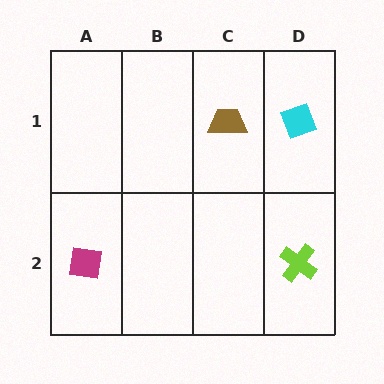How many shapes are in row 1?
2 shapes.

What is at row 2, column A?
A magenta square.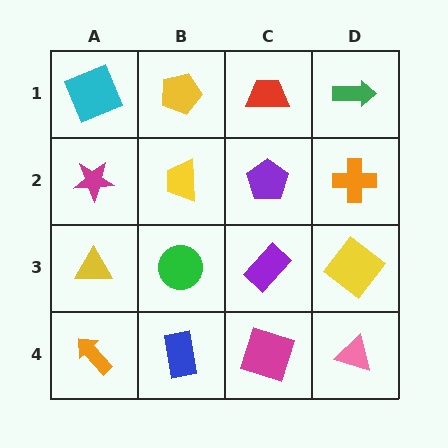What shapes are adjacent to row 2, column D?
A green arrow (row 1, column D), a yellow diamond (row 3, column D), a purple pentagon (row 2, column C).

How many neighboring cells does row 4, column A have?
2.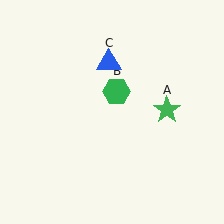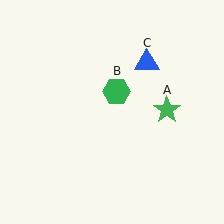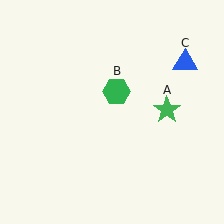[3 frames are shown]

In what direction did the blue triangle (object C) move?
The blue triangle (object C) moved right.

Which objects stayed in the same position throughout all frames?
Green star (object A) and green hexagon (object B) remained stationary.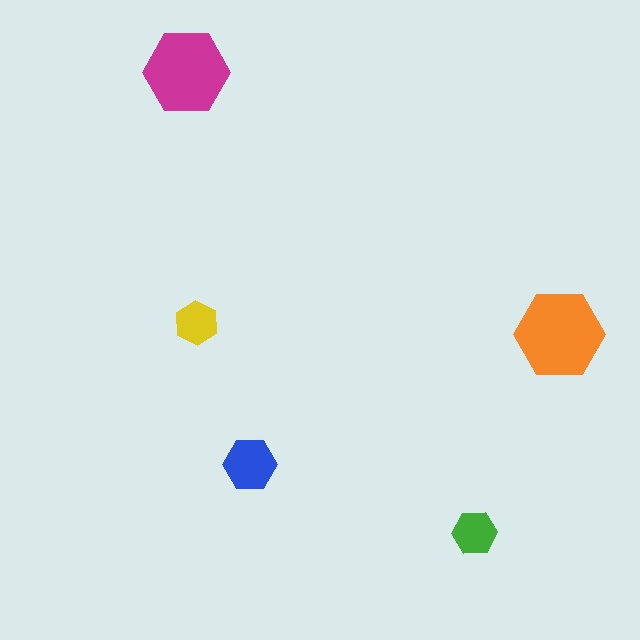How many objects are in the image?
There are 5 objects in the image.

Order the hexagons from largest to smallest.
the orange one, the magenta one, the blue one, the green one, the yellow one.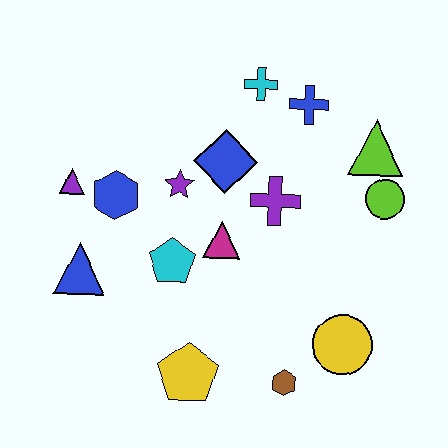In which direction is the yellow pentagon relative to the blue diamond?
The yellow pentagon is below the blue diamond.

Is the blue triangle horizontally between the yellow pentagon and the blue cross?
No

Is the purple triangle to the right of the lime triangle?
No